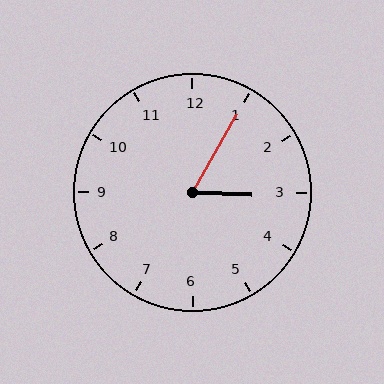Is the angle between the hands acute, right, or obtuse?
It is acute.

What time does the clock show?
3:05.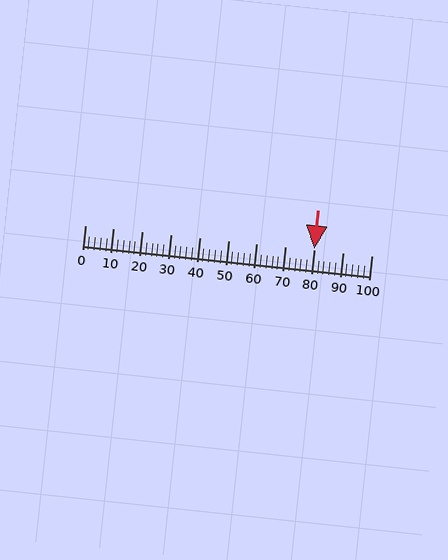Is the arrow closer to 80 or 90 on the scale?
The arrow is closer to 80.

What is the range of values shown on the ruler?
The ruler shows values from 0 to 100.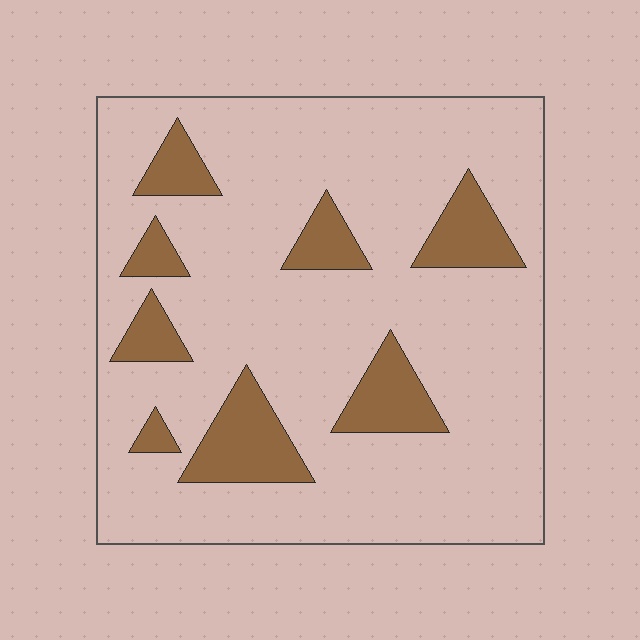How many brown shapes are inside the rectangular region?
8.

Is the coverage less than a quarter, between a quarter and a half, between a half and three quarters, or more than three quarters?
Less than a quarter.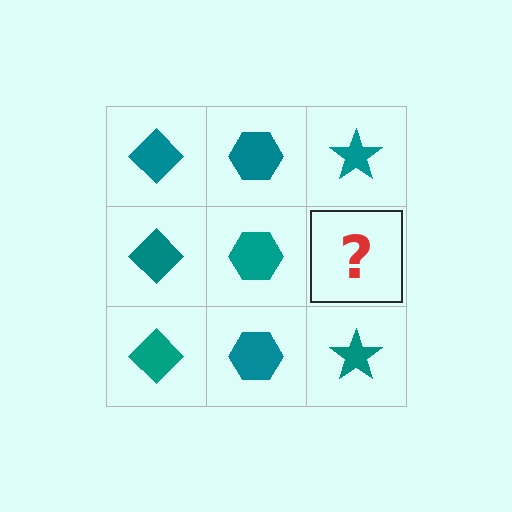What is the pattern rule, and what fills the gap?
The rule is that each column has a consistent shape. The gap should be filled with a teal star.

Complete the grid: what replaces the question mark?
The question mark should be replaced with a teal star.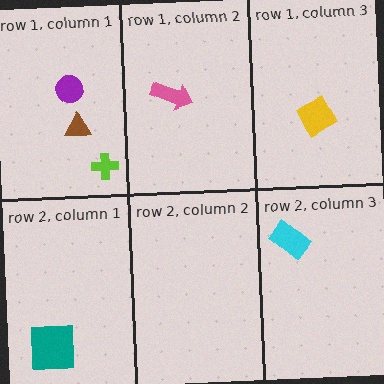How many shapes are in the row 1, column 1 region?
3.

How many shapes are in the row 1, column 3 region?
1.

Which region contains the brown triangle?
The row 1, column 1 region.